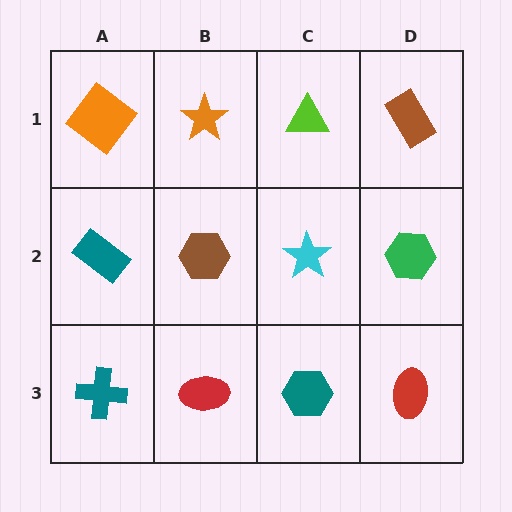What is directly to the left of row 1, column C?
An orange star.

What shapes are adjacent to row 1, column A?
A teal rectangle (row 2, column A), an orange star (row 1, column B).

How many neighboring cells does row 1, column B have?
3.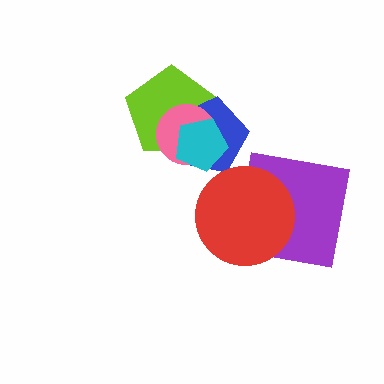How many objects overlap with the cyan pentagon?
3 objects overlap with the cyan pentagon.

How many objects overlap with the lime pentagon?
3 objects overlap with the lime pentagon.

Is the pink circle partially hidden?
Yes, it is partially covered by another shape.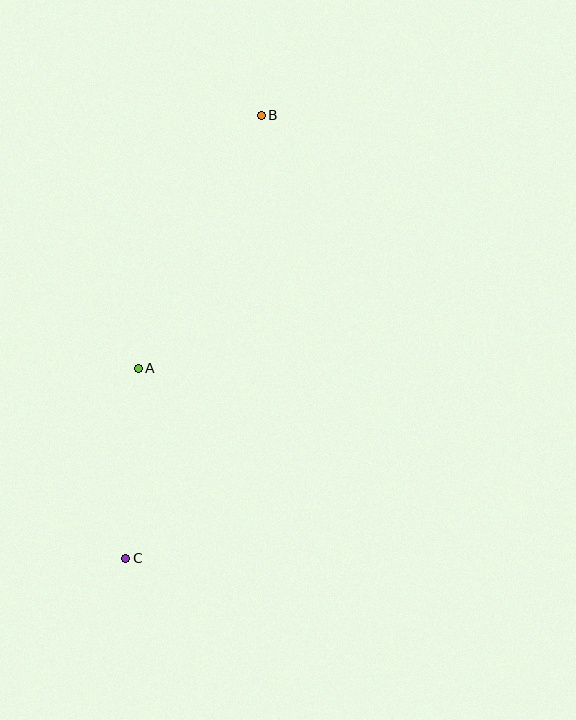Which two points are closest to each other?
Points A and C are closest to each other.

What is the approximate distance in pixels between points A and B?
The distance between A and B is approximately 281 pixels.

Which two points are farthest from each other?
Points B and C are farthest from each other.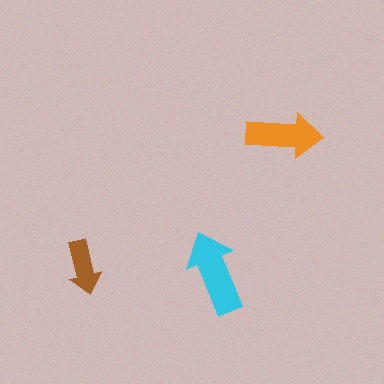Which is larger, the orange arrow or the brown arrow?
The orange one.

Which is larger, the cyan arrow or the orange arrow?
The cyan one.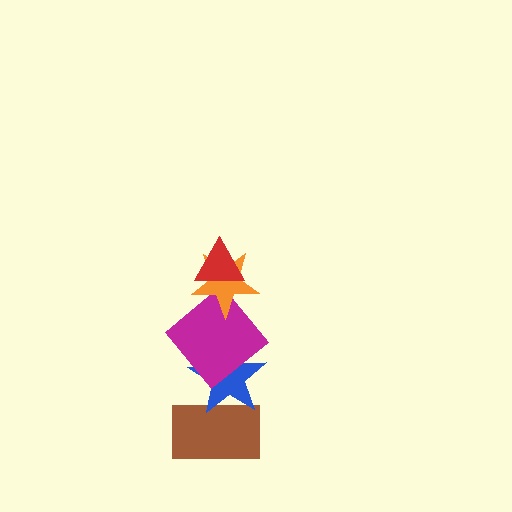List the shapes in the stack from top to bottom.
From top to bottom: the red triangle, the orange star, the magenta diamond, the blue star, the brown rectangle.